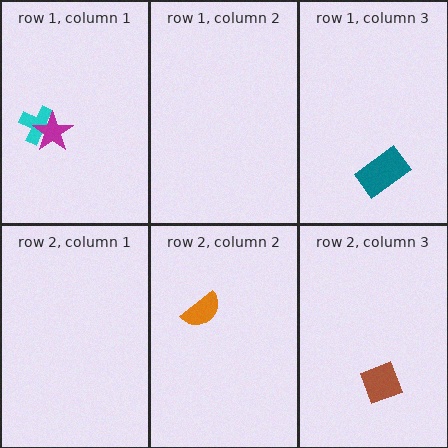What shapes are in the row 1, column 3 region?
The teal rectangle.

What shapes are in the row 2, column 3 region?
The brown square.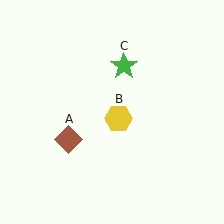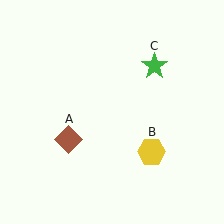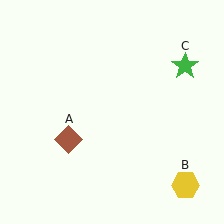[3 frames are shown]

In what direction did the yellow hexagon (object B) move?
The yellow hexagon (object B) moved down and to the right.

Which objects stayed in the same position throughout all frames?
Brown diamond (object A) remained stationary.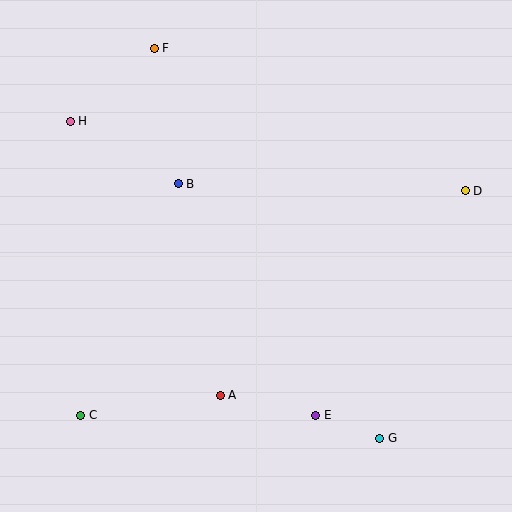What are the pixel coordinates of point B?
Point B is at (178, 184).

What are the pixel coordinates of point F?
Point F is at (154, 48).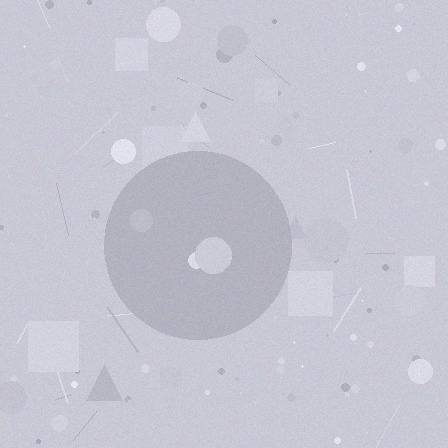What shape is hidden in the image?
A circle is hidden in the image.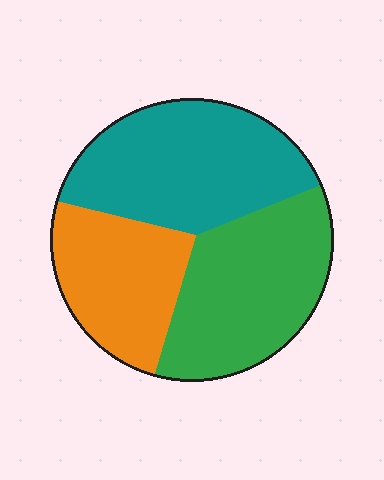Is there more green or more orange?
Green.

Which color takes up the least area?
Orange, at roughly 25%.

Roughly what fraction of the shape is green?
Green covers around 35% of the shape.